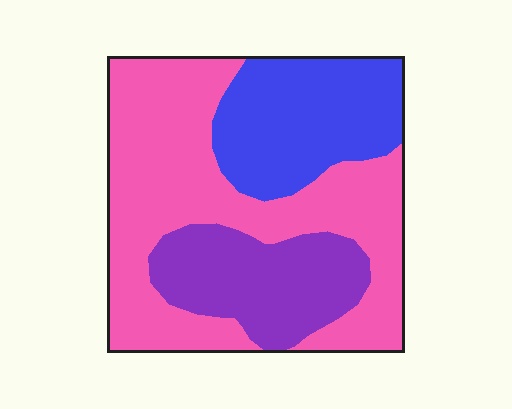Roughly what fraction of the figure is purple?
Purple takes up about one fifth (1/5) of the figure.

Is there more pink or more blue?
Pink.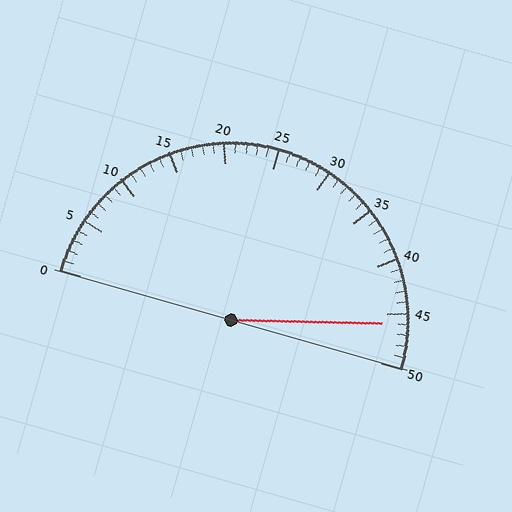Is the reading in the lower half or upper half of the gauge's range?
The reading is in the upper half of the range (0 to 50).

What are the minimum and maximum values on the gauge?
The gauge ranges from 0 to 50.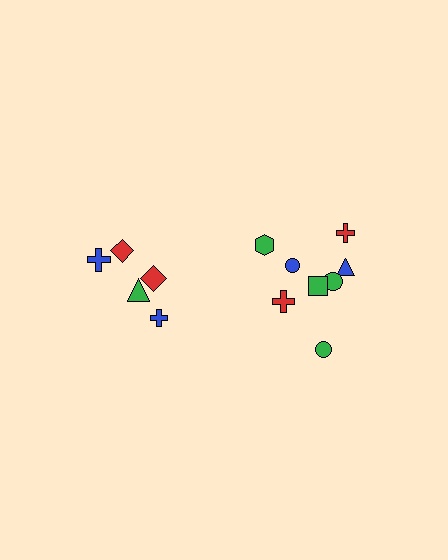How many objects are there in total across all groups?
There are 13 objects.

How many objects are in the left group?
There are 5 objects.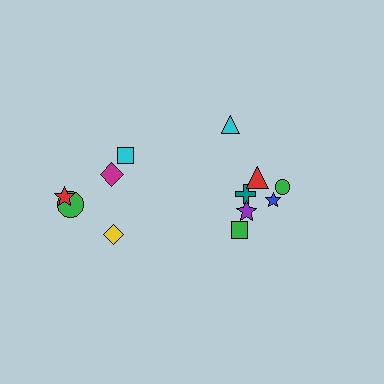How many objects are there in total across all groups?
There are 12 objects.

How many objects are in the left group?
There are 5 objects.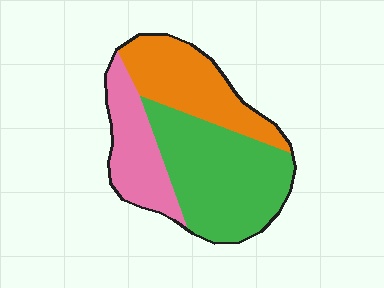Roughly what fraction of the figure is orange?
Orange covers around 30% of the figure.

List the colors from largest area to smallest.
From largest to smallest: green, orange, pink.